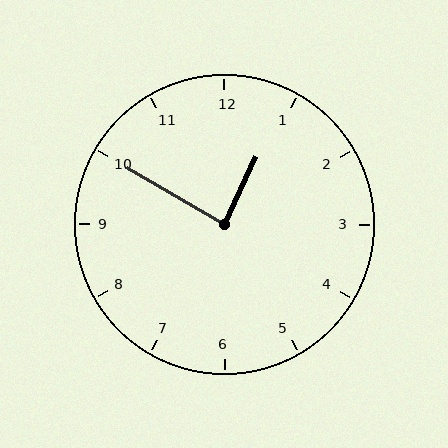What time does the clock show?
12:50.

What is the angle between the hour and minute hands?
Approximately 85 degrees.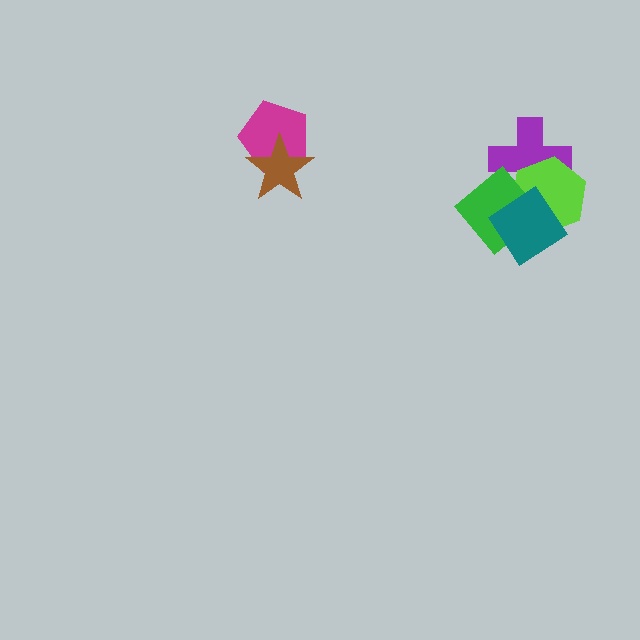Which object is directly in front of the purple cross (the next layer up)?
The lime hexagon is directly in front of the purple cross.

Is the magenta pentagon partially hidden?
Yes, it is partially covered by another shape.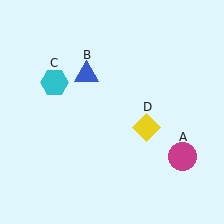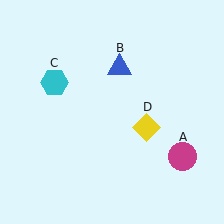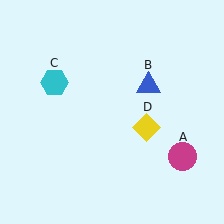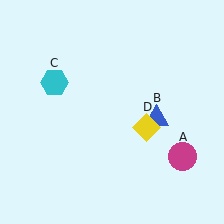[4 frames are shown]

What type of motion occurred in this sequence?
The blue triangle (object B) rotated clockwise around the center of the scene.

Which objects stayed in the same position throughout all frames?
Magenta circle (object A) and cyan hexagon (object C) and yellow diamond (object D) remained stationary.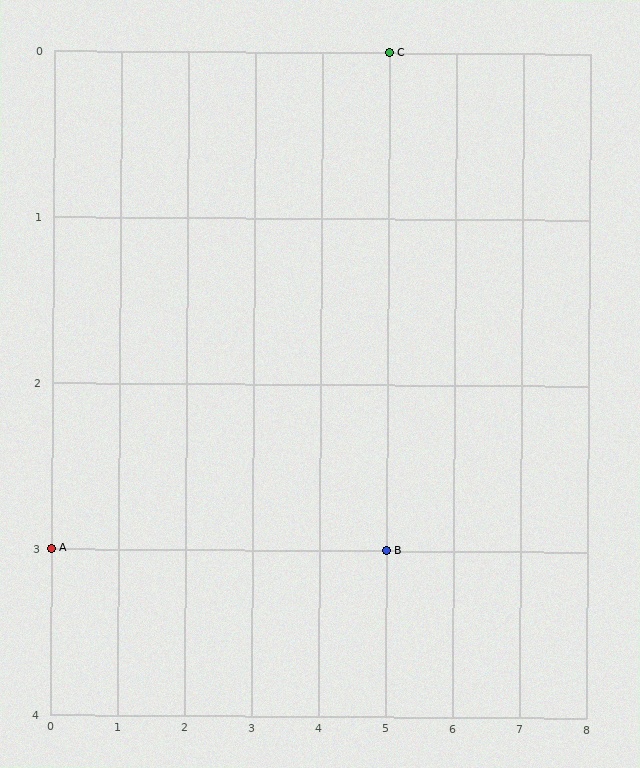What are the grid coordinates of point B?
Point B is at grid coordinates (5, 3).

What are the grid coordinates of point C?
Point C is at grid coordinates (5, 0).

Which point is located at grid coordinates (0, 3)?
Point A is at (0, 3).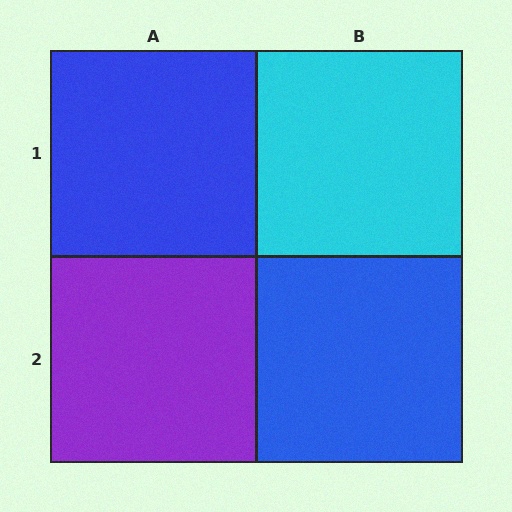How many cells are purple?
1 cell is purple.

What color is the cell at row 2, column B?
Blue.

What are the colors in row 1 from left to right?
Blue, cyan.